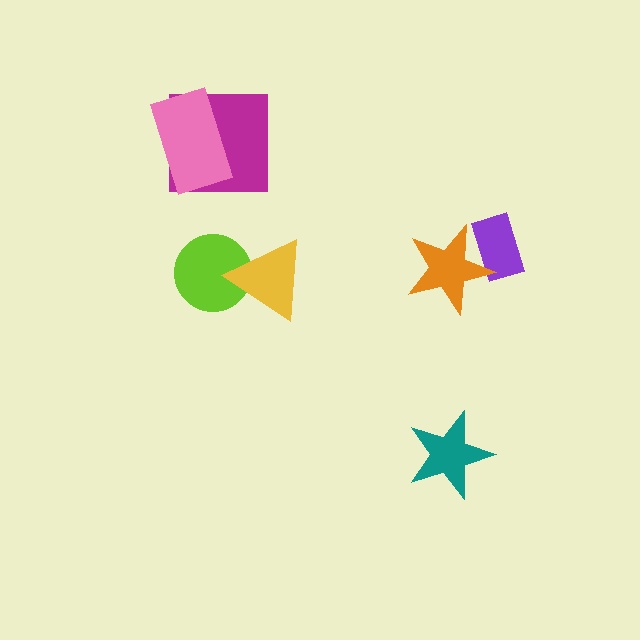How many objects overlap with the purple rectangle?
1 object overlaps with the purple rectangle.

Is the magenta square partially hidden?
Yes, it is partially covered by another shape.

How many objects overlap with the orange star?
1 object overlaps with the orange star.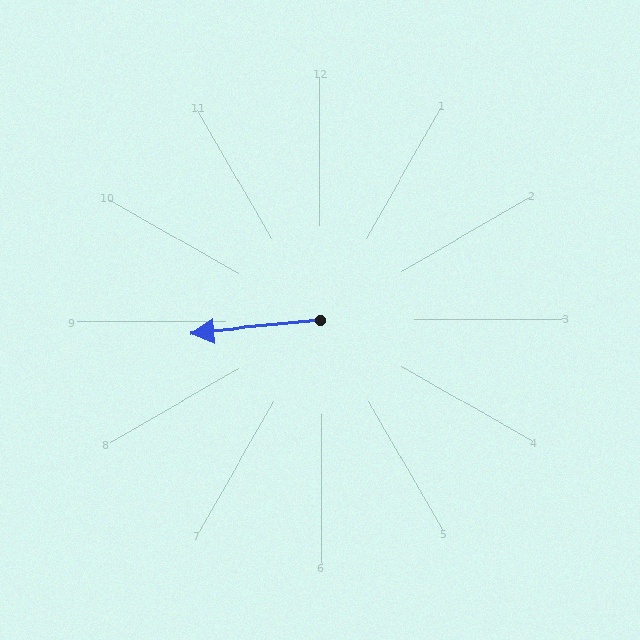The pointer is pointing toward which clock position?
Roughly 9 o'clock.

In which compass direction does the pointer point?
West.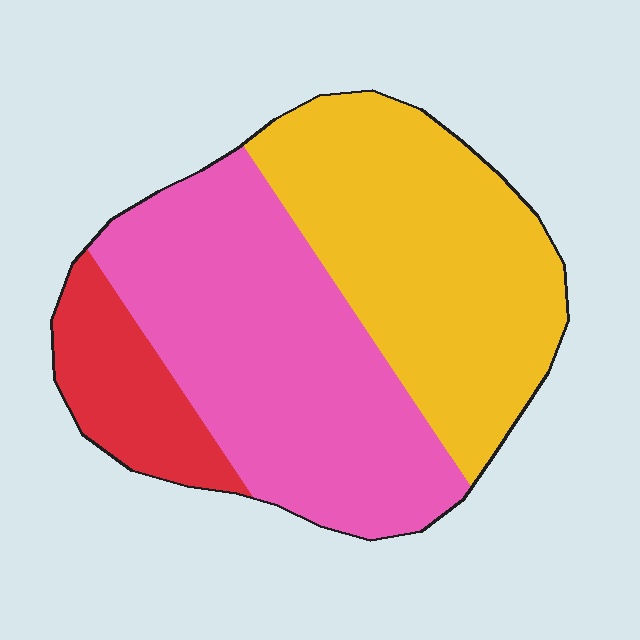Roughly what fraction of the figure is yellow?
Yellow covers about 40% of the figure.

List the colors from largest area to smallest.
From largest to smallest: pink, yellow, red.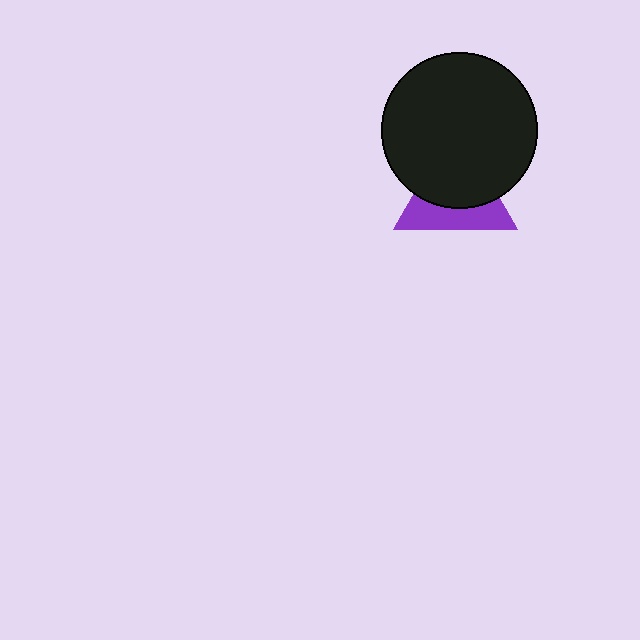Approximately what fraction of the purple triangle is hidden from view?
Roughly 59% of the purple triangle is hidden behind the black circle.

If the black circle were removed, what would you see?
You would see the complete purple triangle.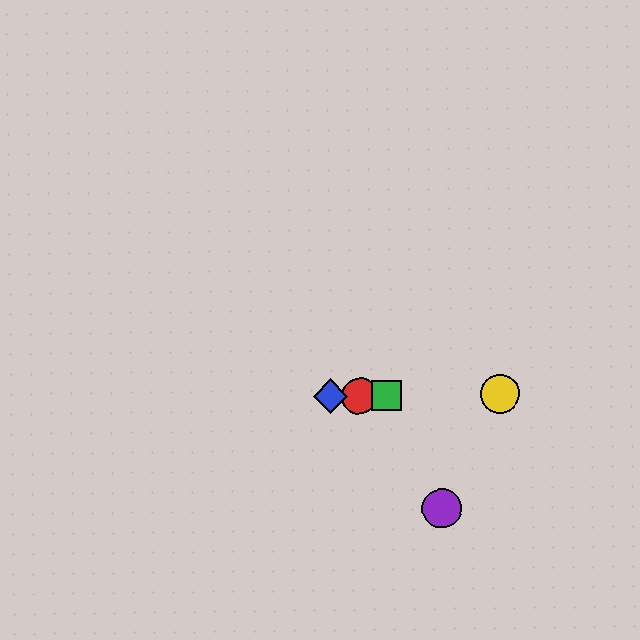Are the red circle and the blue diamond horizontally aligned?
Yes, both are at y≈396.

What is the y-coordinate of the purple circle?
The purple circle is at y≈508.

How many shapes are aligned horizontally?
4 shapes (the red circle, the blue diamond, the green square, the yellow circle) are aligned horizontally.